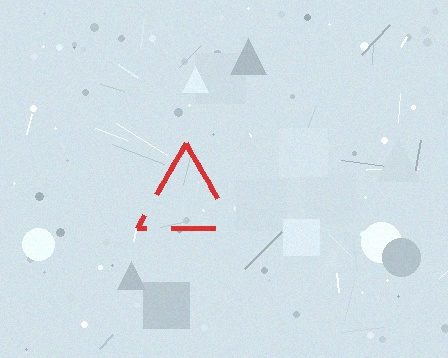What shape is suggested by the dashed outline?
The dashed outline suggests a triangle.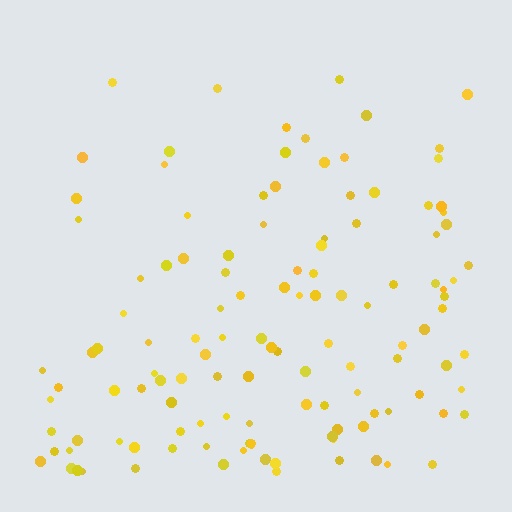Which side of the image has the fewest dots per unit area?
The top.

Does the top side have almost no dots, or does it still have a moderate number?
Still a moderate number, just noticeably fewer than the bottom.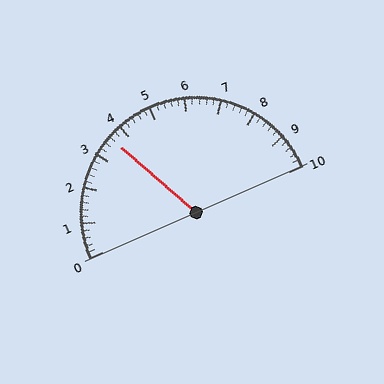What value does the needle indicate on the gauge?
The needle indicates approximately 3.6.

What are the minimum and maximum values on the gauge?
The gauge ranges from 0 to 10.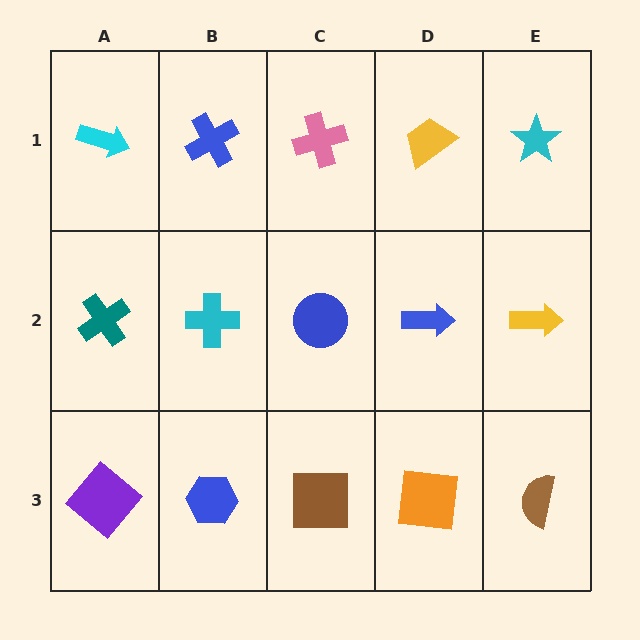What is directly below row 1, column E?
A yellow arrow.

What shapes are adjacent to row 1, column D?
A blue arrow (row 2, column D), a pink cross (row 1, column C), a cyan star (row 1, column E).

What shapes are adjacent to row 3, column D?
A blue arrow (row 2, column D), a brown square (row 3, column C), a brown semicircle (row 3, column E).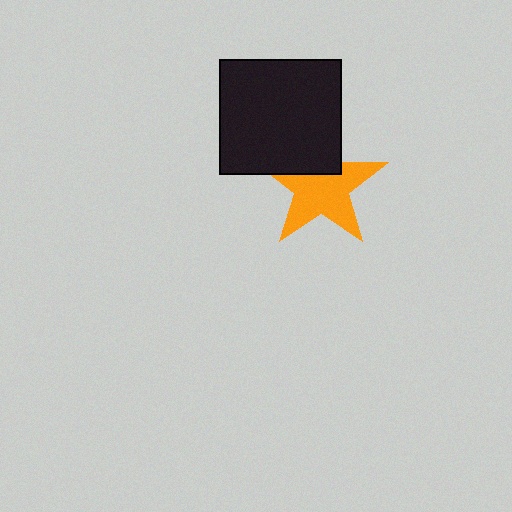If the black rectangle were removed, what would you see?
You would see the complete orange star.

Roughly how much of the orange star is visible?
Most of it is visible (roughly 68%).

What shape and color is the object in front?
The object in front is a black rectangle.